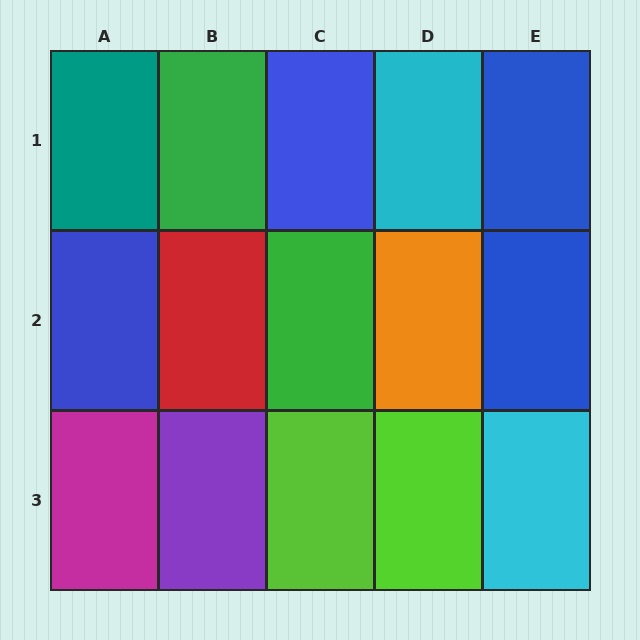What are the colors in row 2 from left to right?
Blue, red, green, orange, blue.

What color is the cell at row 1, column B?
Green.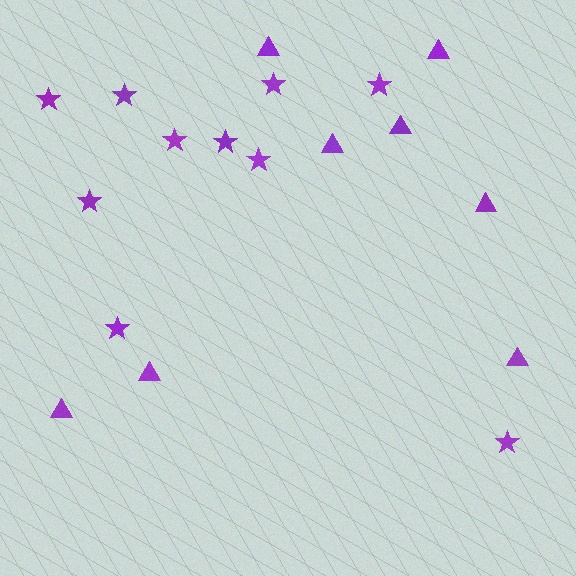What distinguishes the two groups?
There are 2 groups: one group of stars (10) and one group of triangles (8).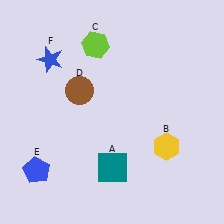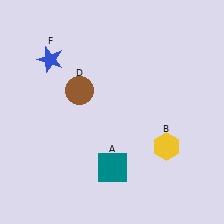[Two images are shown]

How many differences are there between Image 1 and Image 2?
There are 2 differences between the two images.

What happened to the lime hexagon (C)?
The lime hexagon (C) was removed in Image 2. It was in the top-left area of Image 1.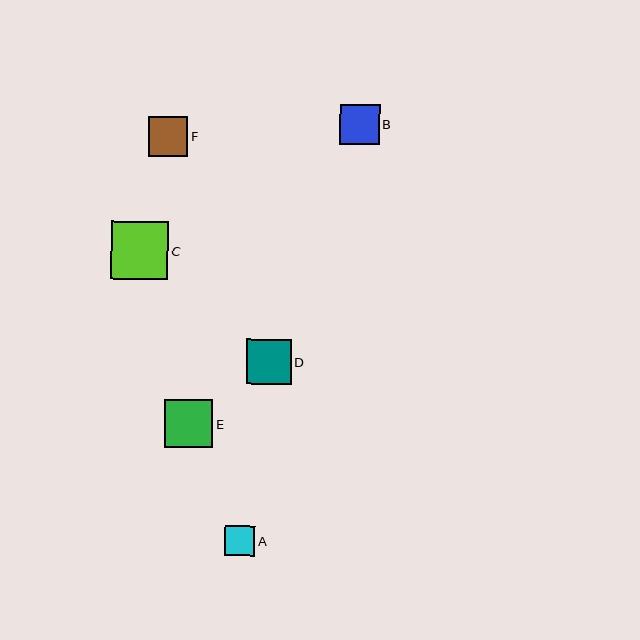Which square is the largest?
Square C is the largest with a size of approximately 58 pixels.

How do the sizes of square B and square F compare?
Square B and square F are approximately the same size.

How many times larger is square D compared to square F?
Square D is approximately 1.1 times the size of square F.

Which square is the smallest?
Square A is the smallest with a size of approximately 30 pixels.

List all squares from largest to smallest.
From largest to smallest: C, E, D, B, F, A.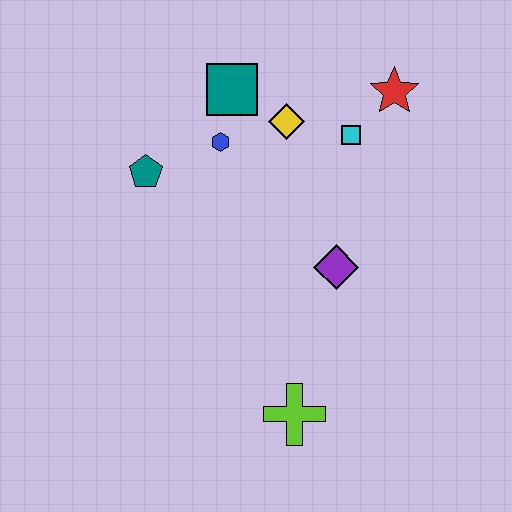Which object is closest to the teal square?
The blue hexagon is closest to the teal square.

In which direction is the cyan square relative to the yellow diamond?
The cyan square is to the right of the yellow diamond.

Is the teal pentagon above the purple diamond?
Yes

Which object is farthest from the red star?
The lime cross is farthest from the red star.